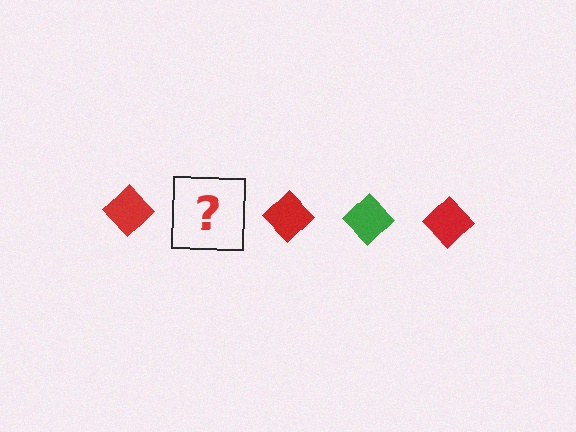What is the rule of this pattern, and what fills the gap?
The rule is that the pattern cycles through red, green diamonds. The gap should be filled with a green diamond.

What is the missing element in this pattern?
The missing element is a green diamond.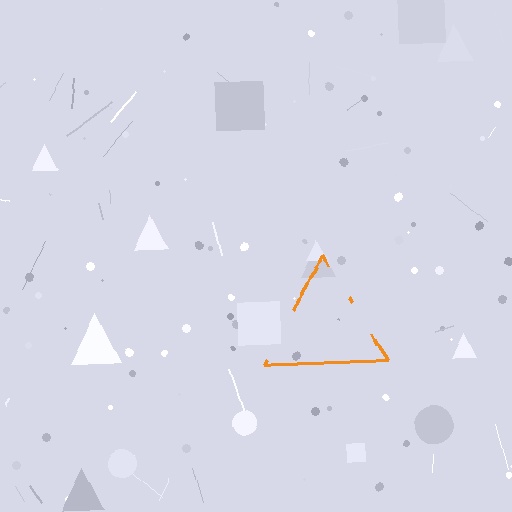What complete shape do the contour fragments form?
The contour fragments form a triangle.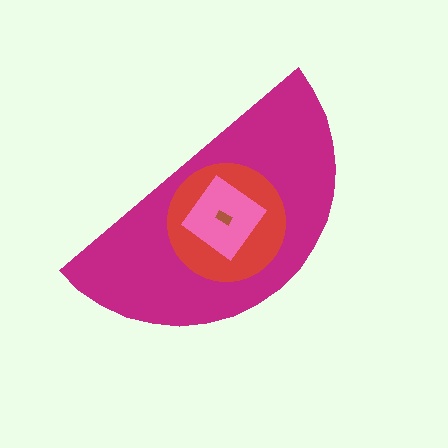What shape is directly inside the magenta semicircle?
The red circle.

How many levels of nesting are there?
4.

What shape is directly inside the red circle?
The pink diamond.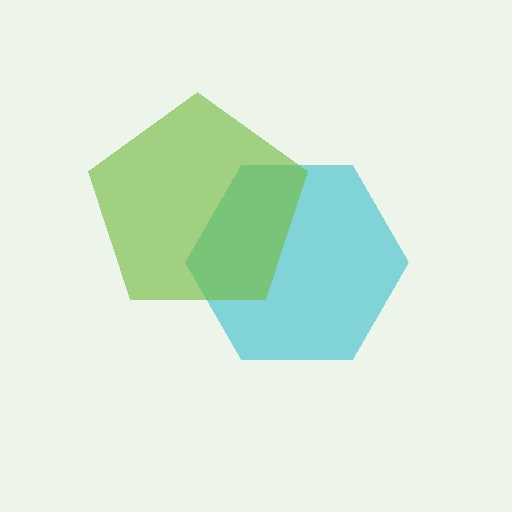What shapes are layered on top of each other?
The layered shapes are: a cyan hexagon, a lime pentagon.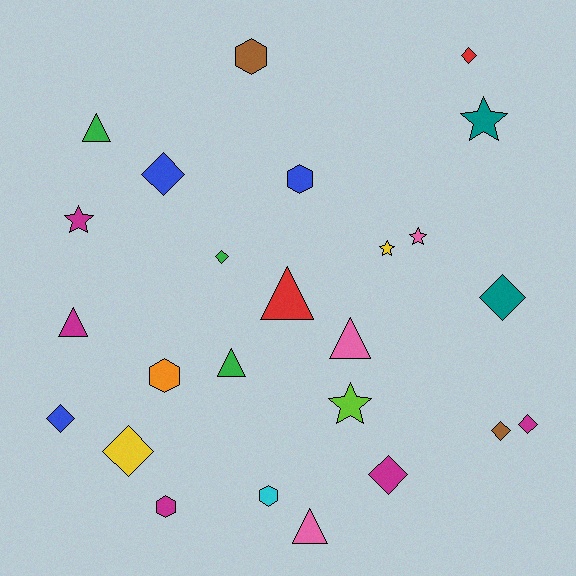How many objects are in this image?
There are 25 objects.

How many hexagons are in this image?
There are 5 hexagons.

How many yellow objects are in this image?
There are 2 yellow objects.